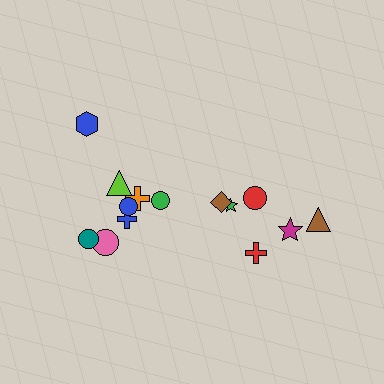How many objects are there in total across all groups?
There are 14 objects.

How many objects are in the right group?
There are 6 objects.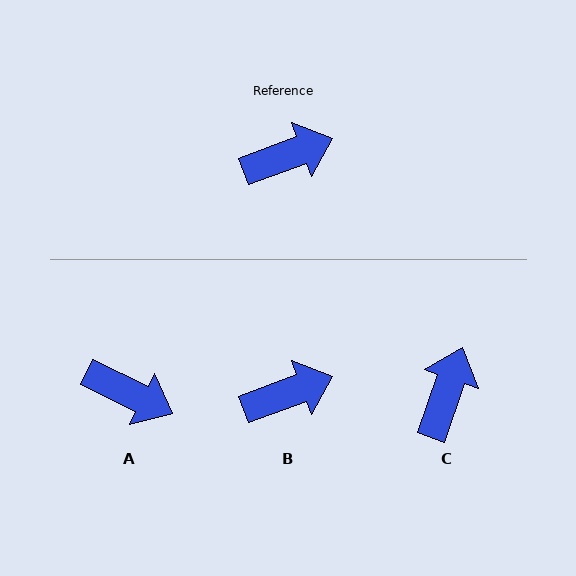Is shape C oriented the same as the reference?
No, it is off by about 50 degrees.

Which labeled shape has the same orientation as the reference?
B.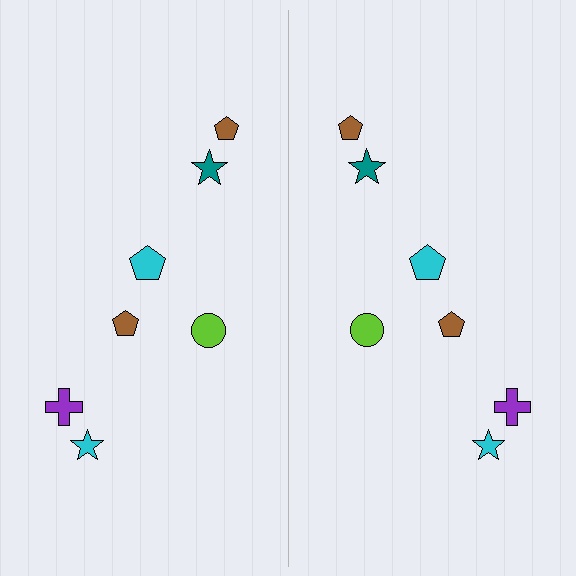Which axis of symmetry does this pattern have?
The pattern has a vertical axis of symmetry running through the center of the image.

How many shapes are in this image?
There are 14 shapes in this image.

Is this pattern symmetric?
Yes, this pattern has bilateral (reflection) symmetry.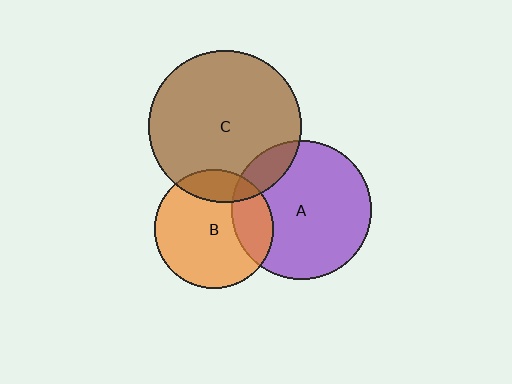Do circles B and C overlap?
Yes.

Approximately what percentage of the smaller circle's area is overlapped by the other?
Approximately 20%.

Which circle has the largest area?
Circle C (brown).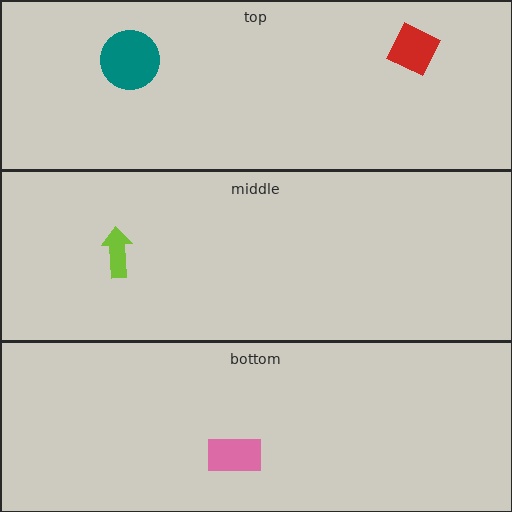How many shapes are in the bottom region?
1.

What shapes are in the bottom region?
The pink rectangle.